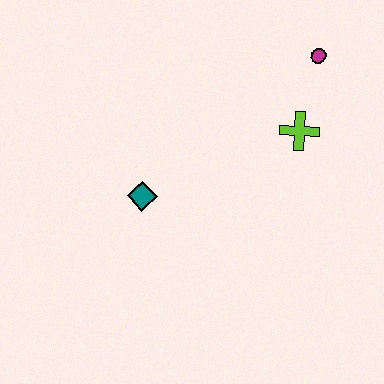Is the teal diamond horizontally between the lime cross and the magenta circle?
No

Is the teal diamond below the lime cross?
Yes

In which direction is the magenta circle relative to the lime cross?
The magenta circle is above the lime cross.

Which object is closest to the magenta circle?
The lime cross is closest to the magenta circle.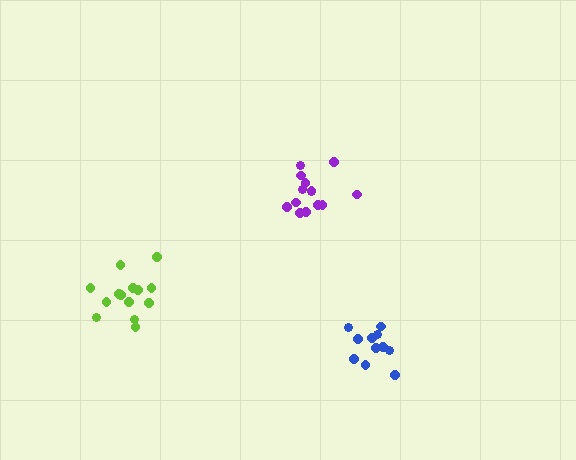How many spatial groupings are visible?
There are 3 spatial groupings.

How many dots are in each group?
Group 1: 11 dots, Group 2: 14 dots, Group 3: 14 dots (39 total).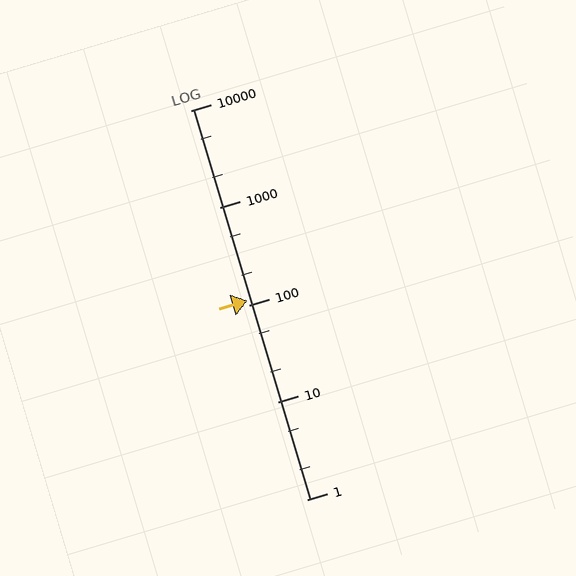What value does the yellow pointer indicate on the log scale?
The pointer indicates approximately 110.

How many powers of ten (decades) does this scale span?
The scale spans 4 decades, from 1 to 10000.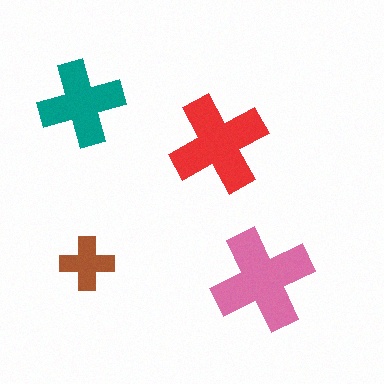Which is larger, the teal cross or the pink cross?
The pink one.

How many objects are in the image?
There are 4 objects in the image.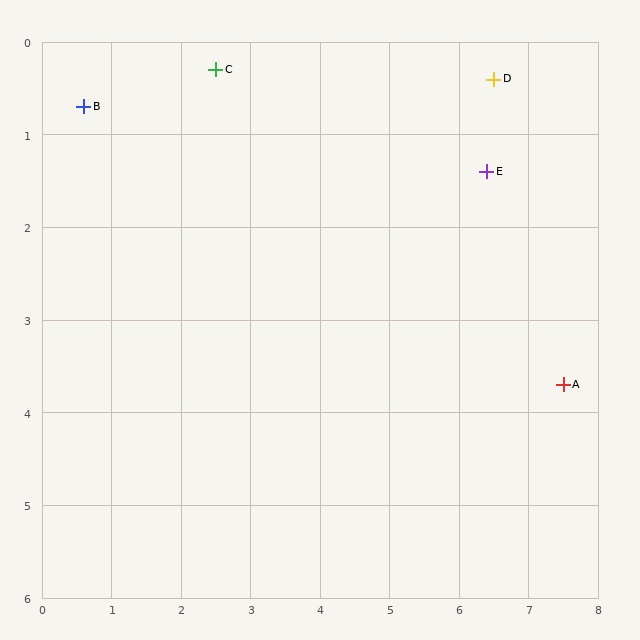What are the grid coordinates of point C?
Point C is at approximately (2.5, 0.3).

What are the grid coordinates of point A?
Point A is at approximately (7.5, 3.7).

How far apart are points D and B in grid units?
Points D and B are about 5.9 grid units apart.